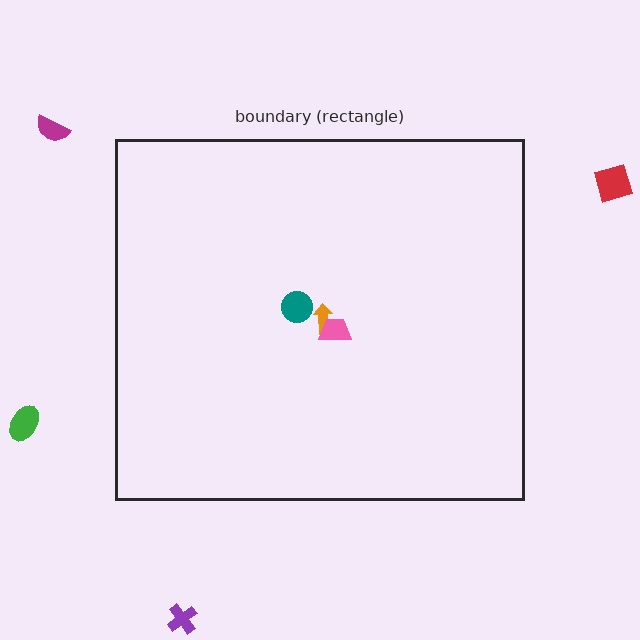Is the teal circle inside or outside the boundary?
Inside.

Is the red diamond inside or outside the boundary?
Outside.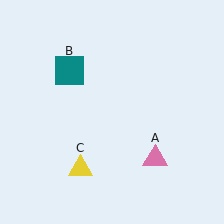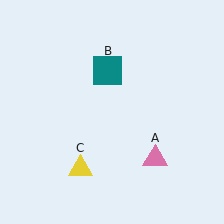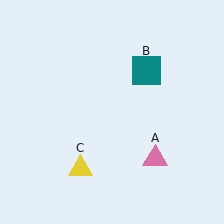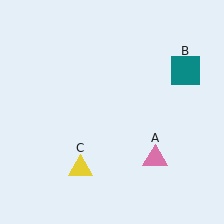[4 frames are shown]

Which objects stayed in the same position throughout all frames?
Pink triangle (object A) and yellow triangle (object C) remained stationary.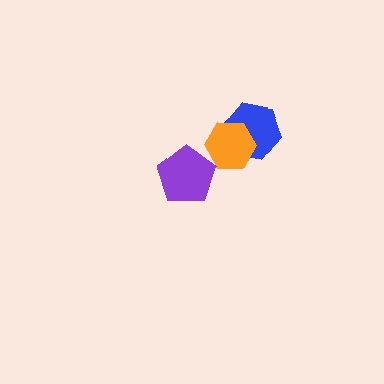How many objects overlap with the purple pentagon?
0 objects overlap with the purple pentagon.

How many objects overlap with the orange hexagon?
1 object overlaps with the orange hexagon.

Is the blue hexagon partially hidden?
Yes, it is partially covered by another shape.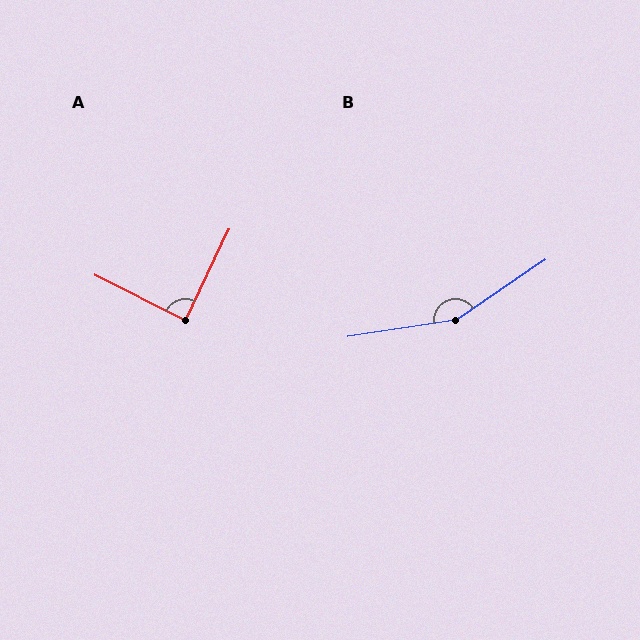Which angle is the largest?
B, at approximately 155 degrees.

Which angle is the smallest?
A, at approximately 89 degrees.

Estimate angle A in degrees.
Approximately 89 degrees.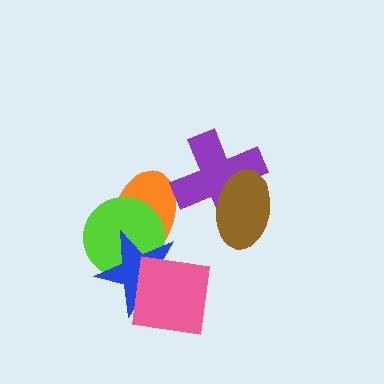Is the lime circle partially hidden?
Yes, it is partially covered by another shape.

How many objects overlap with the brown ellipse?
1 object overlaps with the brown ellipse.